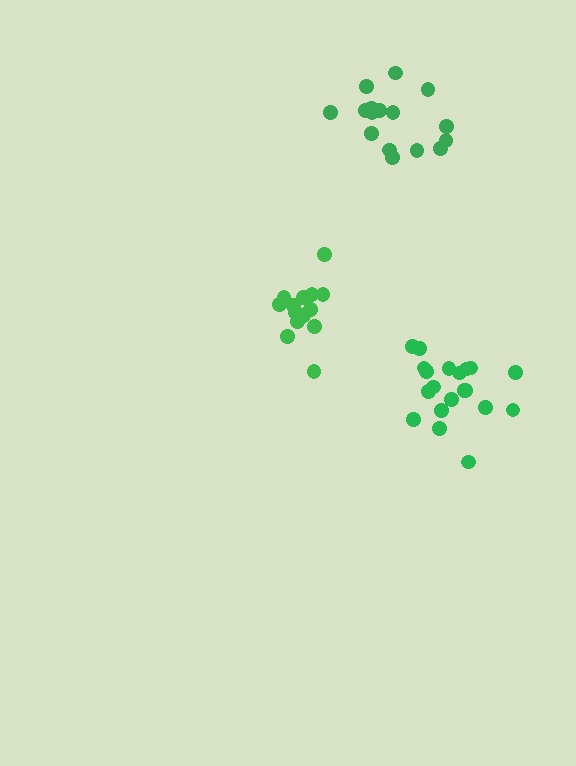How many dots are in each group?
Group 1: 20 dots, Group 2: 14 dots, Group 3: 16 dots (50 total).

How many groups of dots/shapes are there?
There are 3 groups.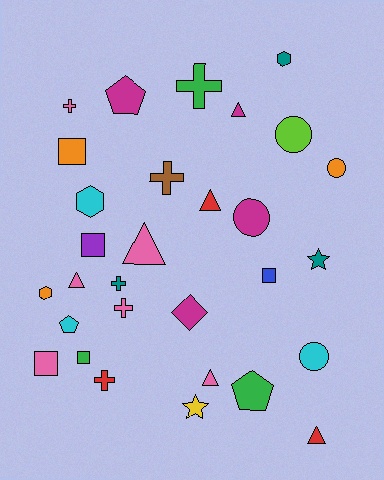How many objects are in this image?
There are 30 objects.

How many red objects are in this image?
There are 3 red objects.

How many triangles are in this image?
There are 6 triangles.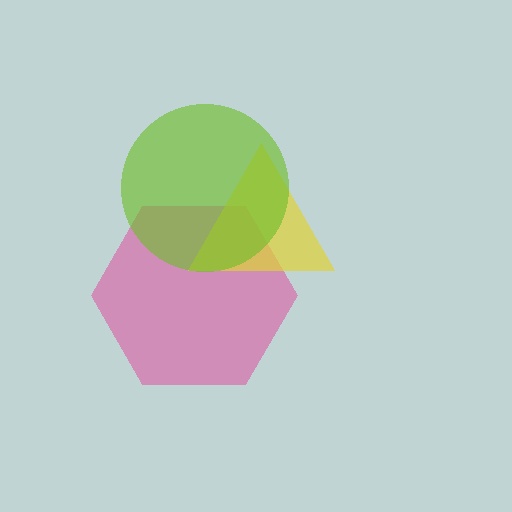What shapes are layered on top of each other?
The layered shapes are: a pink hexagon, a yellow triangle, a lime circle.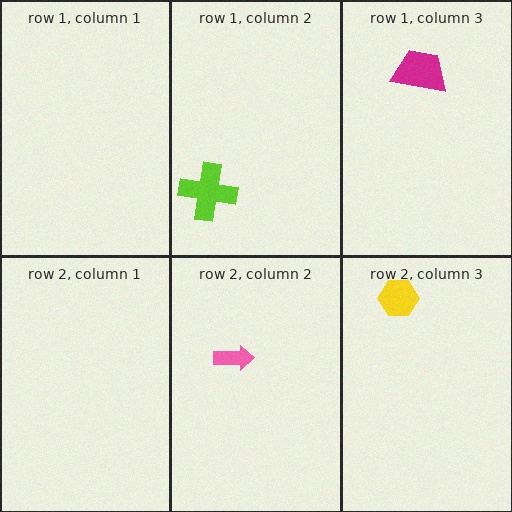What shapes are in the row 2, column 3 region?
The yellow hexagon.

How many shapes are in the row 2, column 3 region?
1.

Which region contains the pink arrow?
The row 2, column 2 region.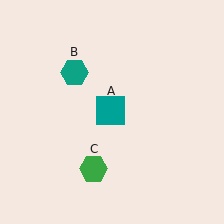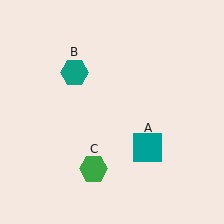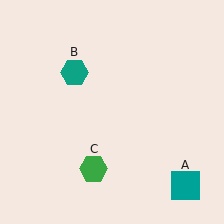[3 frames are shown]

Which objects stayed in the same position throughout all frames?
Teal hexagon (object B) and green hexagon (object C) remained stationary.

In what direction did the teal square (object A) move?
The teal square (object A) moved down and to the right.